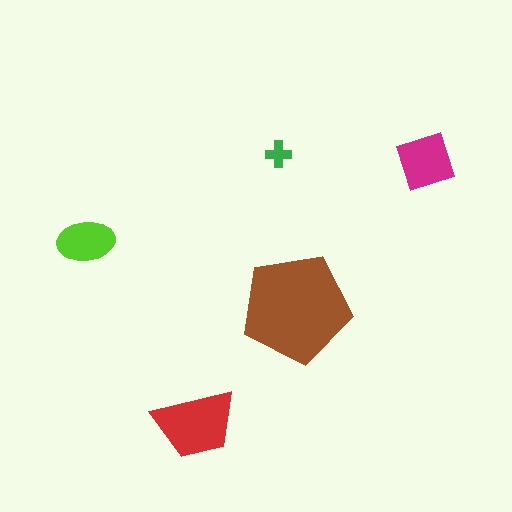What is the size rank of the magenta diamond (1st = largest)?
3rd.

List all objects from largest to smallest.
The brown pentagon, the red trapezoid, the magenta diamond, the lime ellipse, the green cross.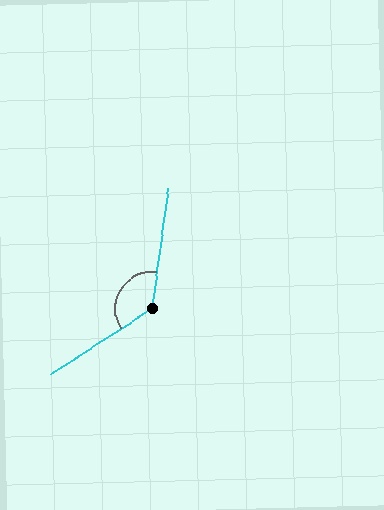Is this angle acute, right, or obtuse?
It is obtuse.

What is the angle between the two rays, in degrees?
Approximately 131 degrees.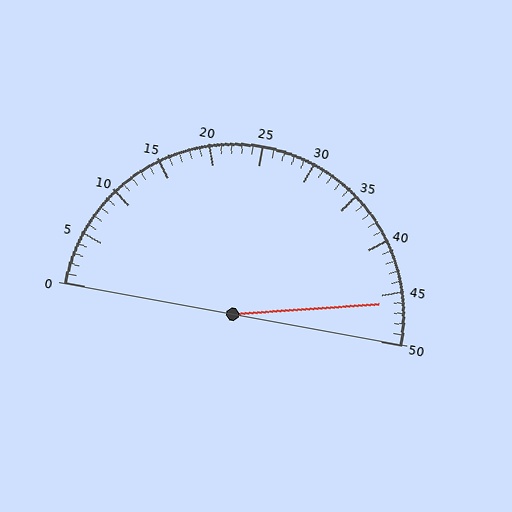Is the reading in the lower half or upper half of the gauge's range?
The reading is in the upper half of the range (0 to 50).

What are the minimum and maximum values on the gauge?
The gauge ranges from 0 to 50.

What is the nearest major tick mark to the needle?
The nearest major tick mark is 45.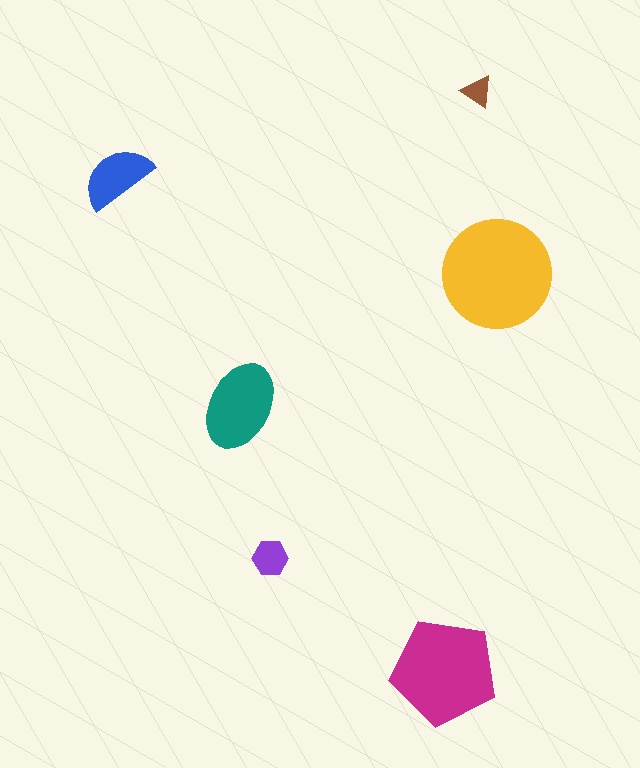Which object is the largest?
The yellow circle.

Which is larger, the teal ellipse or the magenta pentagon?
The magenta pentagon.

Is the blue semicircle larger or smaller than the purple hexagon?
Larger.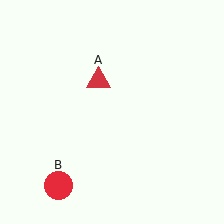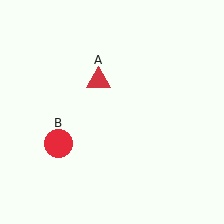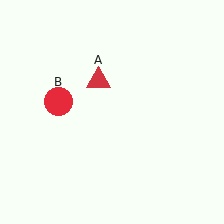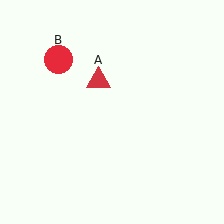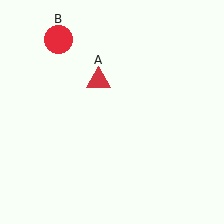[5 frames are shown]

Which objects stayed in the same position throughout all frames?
Red triangle (object A) remained stationary.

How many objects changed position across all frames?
1 object changed position: red circle (object B).